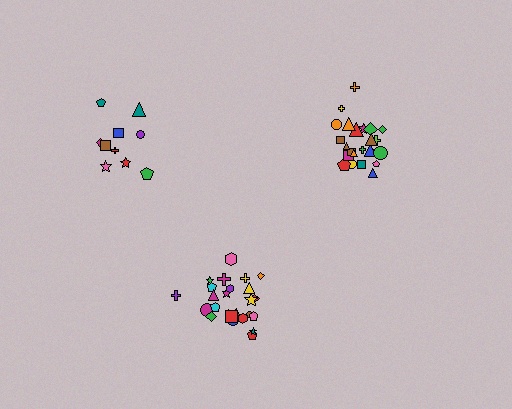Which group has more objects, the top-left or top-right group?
The top-right group.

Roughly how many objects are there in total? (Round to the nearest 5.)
Roughly 60 objects in total.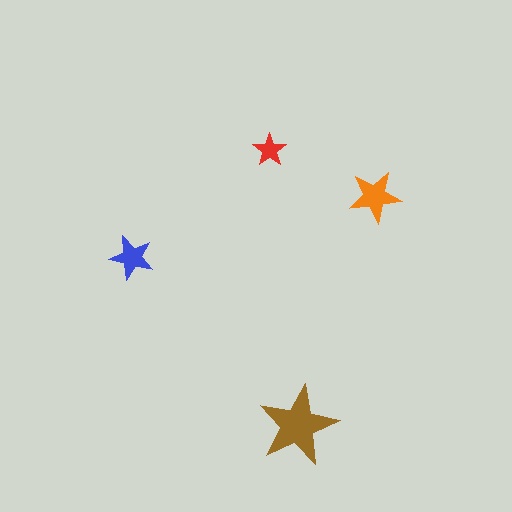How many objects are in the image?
There are 4 objects in the image.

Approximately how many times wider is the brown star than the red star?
About 2.5 times wider.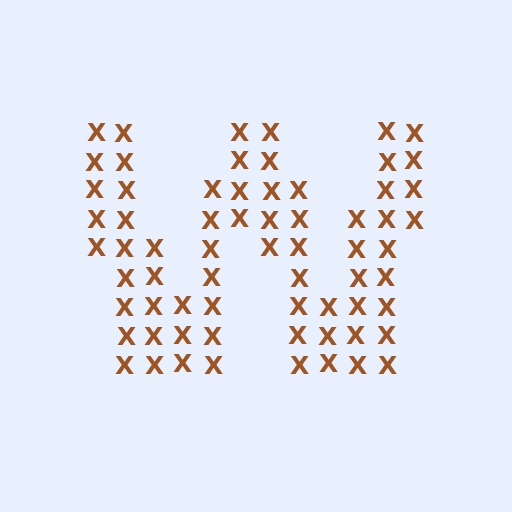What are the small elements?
The small elements are letter X's.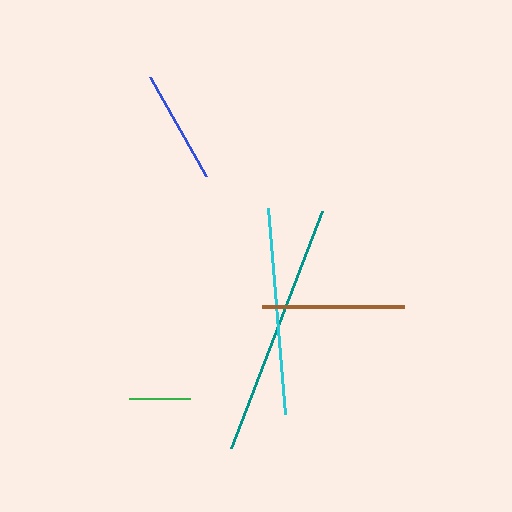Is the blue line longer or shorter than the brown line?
The brown line is longer than the blue line.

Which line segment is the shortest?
The green line is the shortest at approximately 60 pixels.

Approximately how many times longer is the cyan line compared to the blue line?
The cyan line is approximately 1.8 times the length of the blue line.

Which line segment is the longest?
The teal line is the longest at approximately 254 pixels.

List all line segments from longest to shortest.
From longest to shortest: teal, cyan, brown, blue, green.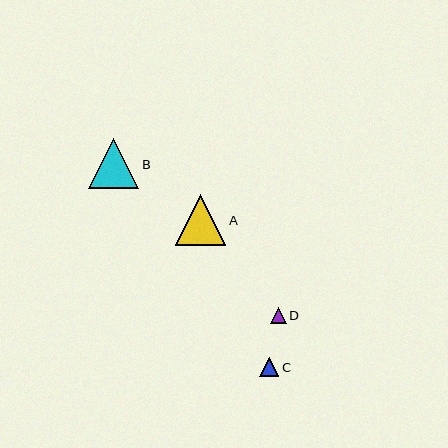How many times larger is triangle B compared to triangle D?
Triangle B is approximately 3.2 times the size of triangle D.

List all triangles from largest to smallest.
From largest to smallest: A, B, C, D.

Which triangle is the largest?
Triangle A is the largest with a size of approximately 51 pixels.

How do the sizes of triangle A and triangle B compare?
Triangle A and triangle B are approximately the same size.